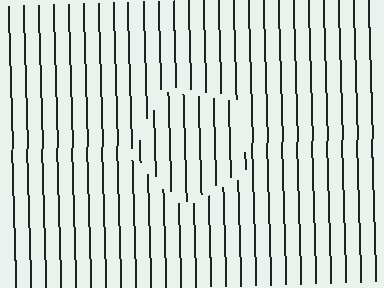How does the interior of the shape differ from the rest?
The interior of the shape contains the same grating, shifted by half a period — the contour is defined by the phase discontinuity where line-ends from the inner and outer gratings abut.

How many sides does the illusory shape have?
5 sides — the line-ends trace a pentagon.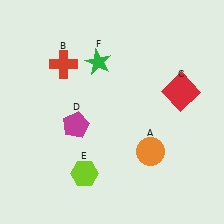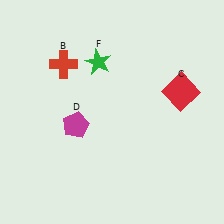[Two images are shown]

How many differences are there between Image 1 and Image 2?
There are 2 differences between the two images.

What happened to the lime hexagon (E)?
The lime hexagon (E) was removed in Image 2. It was in the bottom-left area of Image 1.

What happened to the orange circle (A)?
The orange circle (A) was removed in Image 2. It was in the bottom-right area of Image 1.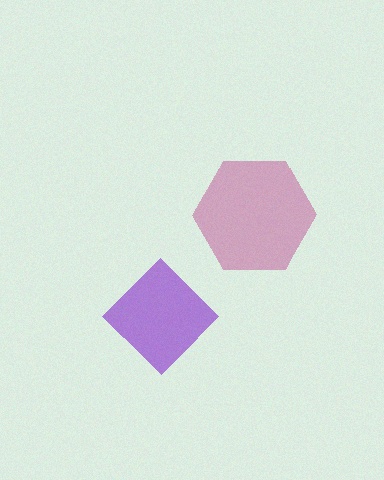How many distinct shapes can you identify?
There are 2 distinct shapes: a magenta hexagon, a purple diamond.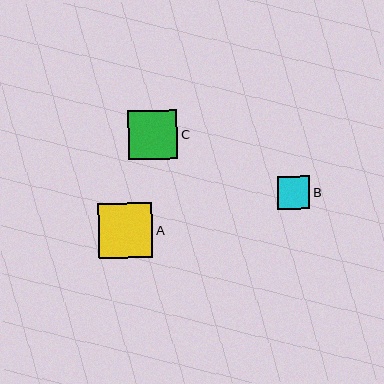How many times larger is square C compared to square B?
Square C is approximately 1.5 times the size of square B.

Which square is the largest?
Square A is the largest with a size of approximately 55 pixels.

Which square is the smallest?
Square B is the smallest with a size of approximately 33 pixels.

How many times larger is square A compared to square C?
Square A is approximately 1.1 times the size of square C.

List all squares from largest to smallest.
From largest to smallest: A, C, B.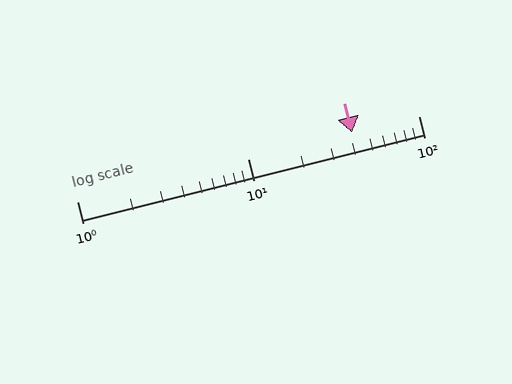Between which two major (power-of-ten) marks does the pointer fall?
The pointer is between 10 and 100.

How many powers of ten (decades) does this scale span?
The scale spans 2 decades, from 1 to 100.